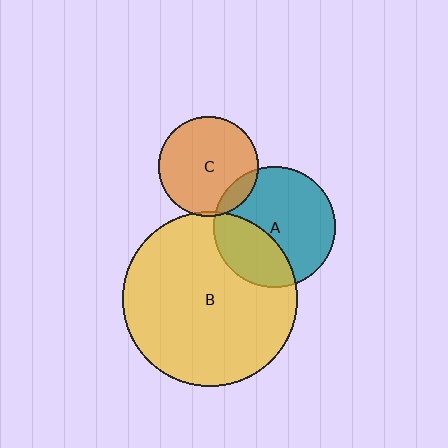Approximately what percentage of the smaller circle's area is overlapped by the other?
Approximately 10%.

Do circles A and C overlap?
Yes.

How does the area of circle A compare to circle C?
Approximately 1.5 times.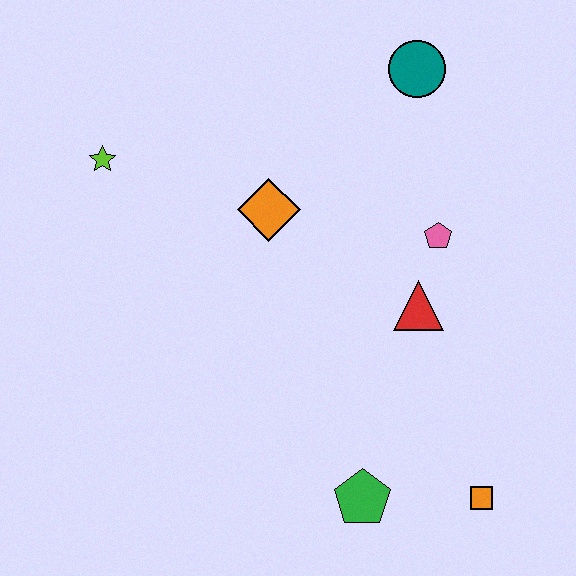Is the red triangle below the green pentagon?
No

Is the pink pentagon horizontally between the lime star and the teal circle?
No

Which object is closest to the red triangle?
The pink pentagon is closest to the red triangle.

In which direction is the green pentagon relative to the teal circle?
The green pentagon is below the teal circle.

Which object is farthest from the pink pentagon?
The lime star is farthest from the pink pentagon.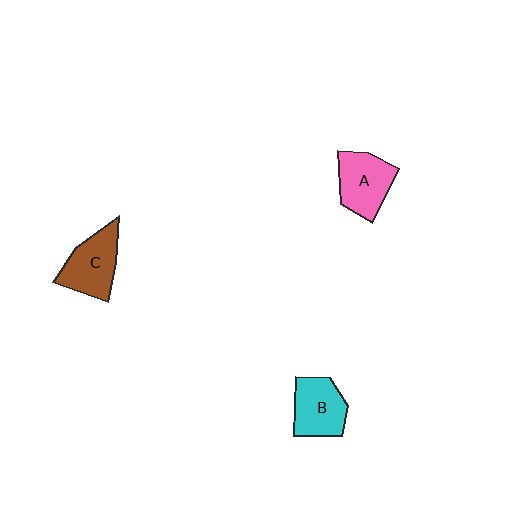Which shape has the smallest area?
Shape B (cyan).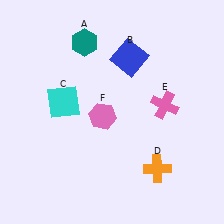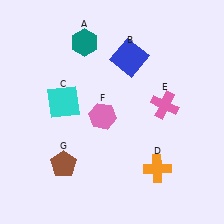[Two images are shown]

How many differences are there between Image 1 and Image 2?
There is 1 difference between the two images.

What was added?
A brown pentagon (G) was added in Image 2.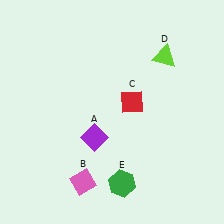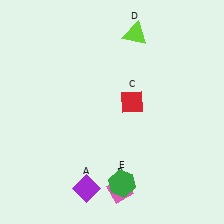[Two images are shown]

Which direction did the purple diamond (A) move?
The purple diamond (A) moved down.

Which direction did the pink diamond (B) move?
The pink diamond (B) moved right.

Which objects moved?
The objects that moved are: the purple diamond (A), the pink diamond (B), the lime triangle (D).